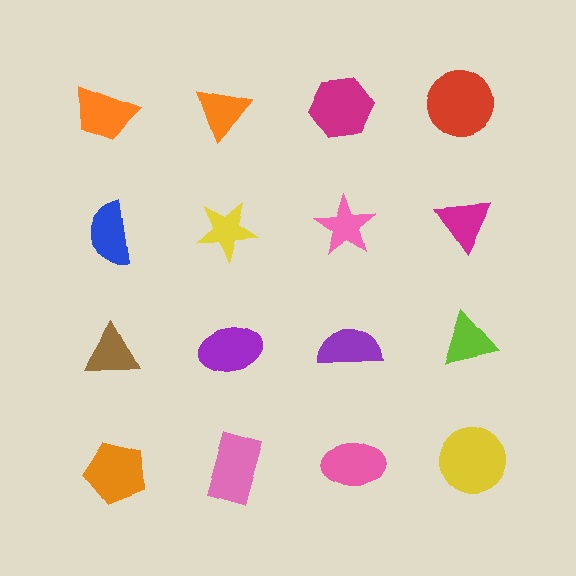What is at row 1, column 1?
An orange trapezoid.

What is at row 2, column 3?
A pink star.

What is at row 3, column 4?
A lime triangle.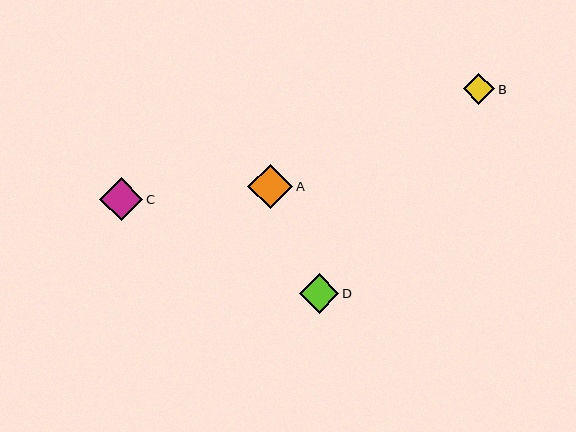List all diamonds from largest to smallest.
From largest to smallest: A, C, D, B.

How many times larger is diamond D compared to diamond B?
Diamond D is approximately 1.2 times the size of diamond B.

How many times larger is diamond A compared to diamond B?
Diamond A is approximately 1.4 times the size of diamond B.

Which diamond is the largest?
Diamond A is the largest with a size of approximately 45 pixels.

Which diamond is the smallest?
Diamond B is the smallest with a size of approximately 32 pixels.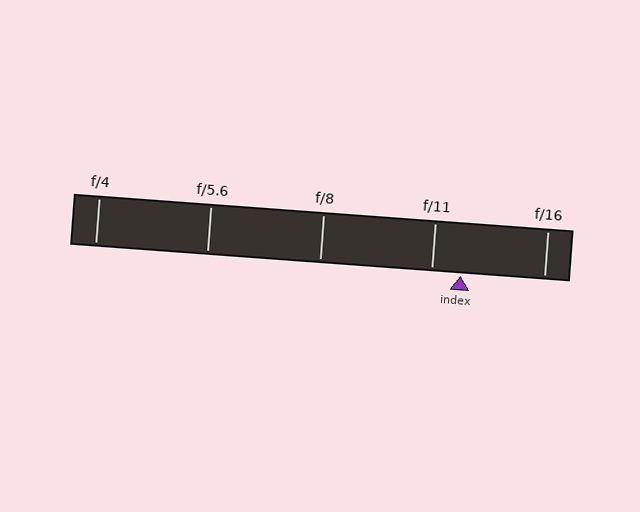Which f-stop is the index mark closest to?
The index mark is closest to f/11.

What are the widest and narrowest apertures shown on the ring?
The widest aperture shown is f/4 and the narrowest is f/16.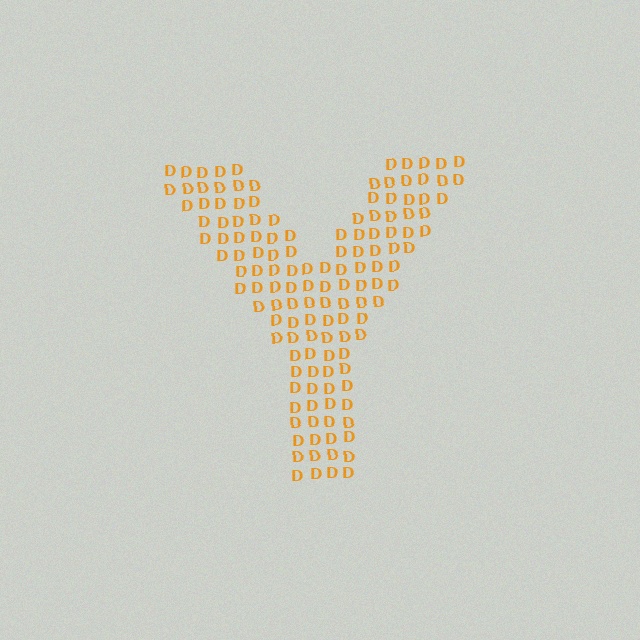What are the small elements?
The small elements are letter D's.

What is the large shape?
The large shape is the letter Y.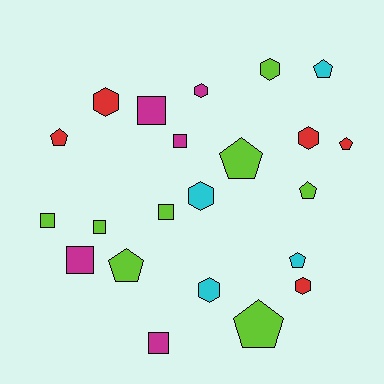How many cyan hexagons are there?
There are 2 cyan hexagons.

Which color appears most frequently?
Lime, with 8 objects.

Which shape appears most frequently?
Pentagon, with 8 objects.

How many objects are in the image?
There are 22 objects.